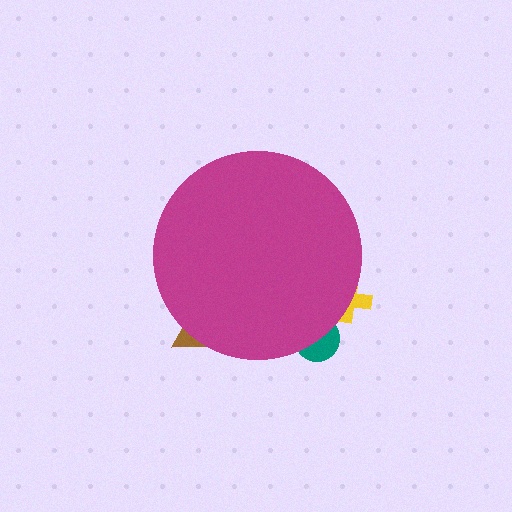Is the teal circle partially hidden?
Yes, the teal circle is partially hidden behind the magenta circle.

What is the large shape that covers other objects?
A magenta circle.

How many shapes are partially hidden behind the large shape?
3 shapes are partially hidden.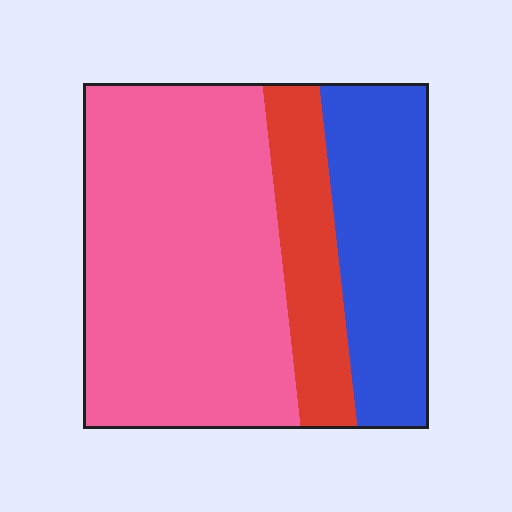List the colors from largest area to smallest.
From largest to smallest: pink, blue, red.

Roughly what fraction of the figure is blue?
Blue takes up about one quarter (1/4) of the figure.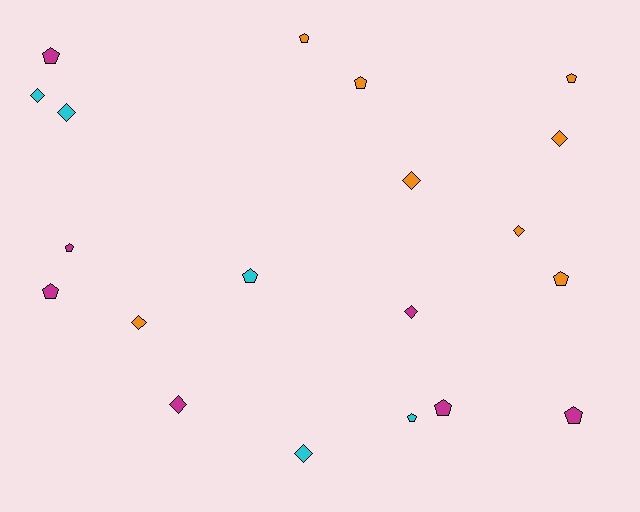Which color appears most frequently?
Orange, with 8 objects.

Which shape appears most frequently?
Pentagon, with 11 objects.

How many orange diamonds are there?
There are 4 orange diamonds.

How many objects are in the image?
There are 20 objects.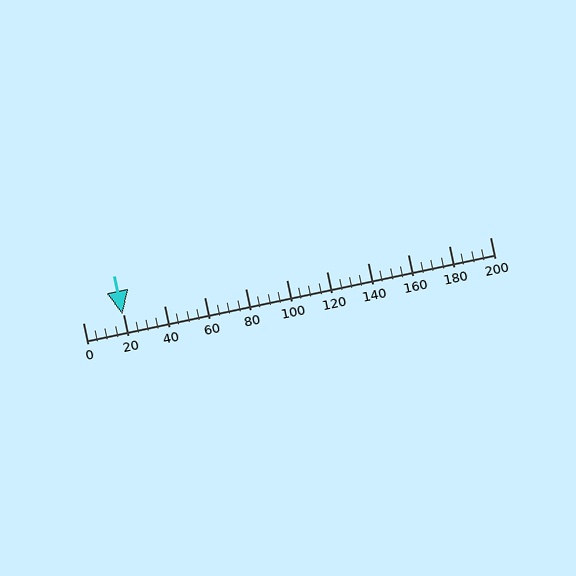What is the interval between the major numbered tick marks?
The major tick marks are spaced 20 units apart.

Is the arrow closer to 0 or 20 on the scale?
The arrow is closer to 20.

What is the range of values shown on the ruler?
The ruler shows values from 0 to 200.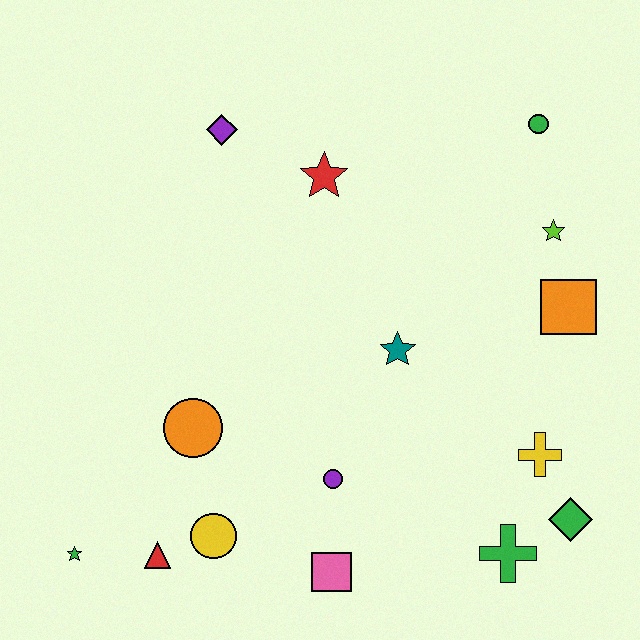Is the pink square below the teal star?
Yes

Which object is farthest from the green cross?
The purple diamond is farthest from the green cross.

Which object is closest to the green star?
The red triangle is closest to the green star.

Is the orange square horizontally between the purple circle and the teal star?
No